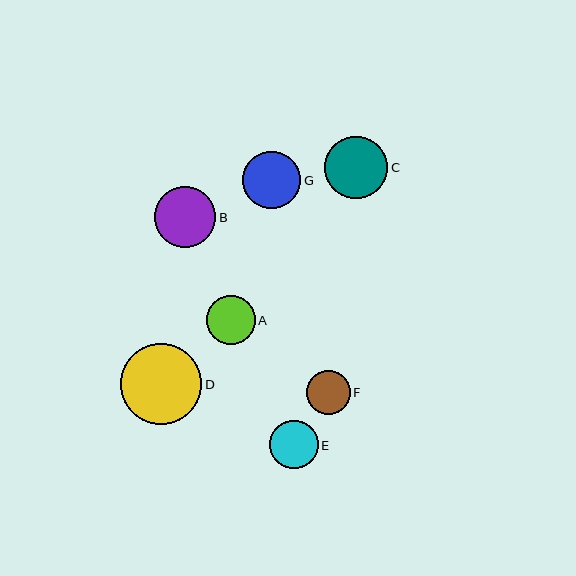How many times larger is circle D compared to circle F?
Circle D is approximately 1.8 times the size of circle F.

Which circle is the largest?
Circle D is the largest with a size of approximately 81 pixels.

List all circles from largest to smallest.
From largest to smallest: D, C, B, G, A, E, F.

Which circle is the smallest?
Circle F is the smallest with a size of approximately 44 pixels.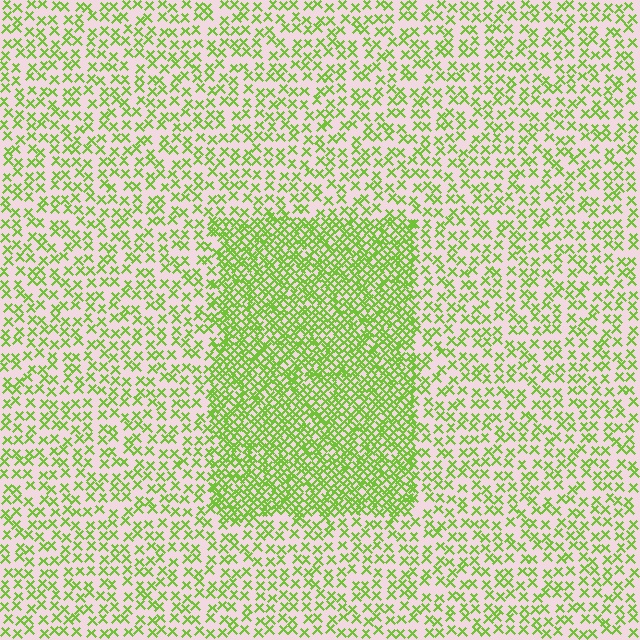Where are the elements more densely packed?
The elements are more densely packed inside the rectangle boundary.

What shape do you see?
I see a rectangle.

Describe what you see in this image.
The image contains small lime elements arranged at two different densities. A rectangle-shaped region is visible where the elements are more densely packed than the surrounding area.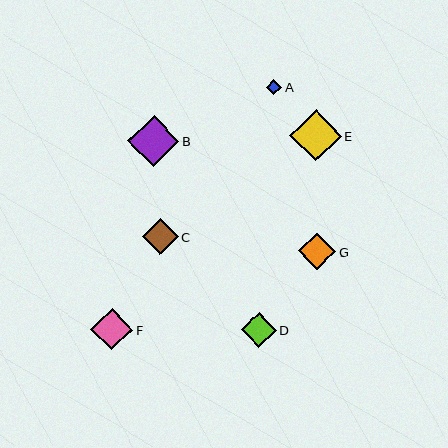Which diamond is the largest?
Diamond E is the largest with a size of approximately 51 pixels.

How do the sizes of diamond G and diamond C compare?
Diamond G and diamond C are approximately the same size.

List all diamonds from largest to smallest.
From largest to smallest: E, B, F, G, C, D, A.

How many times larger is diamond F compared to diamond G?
Diamond F is approximately 1.1 times the size of diamond G.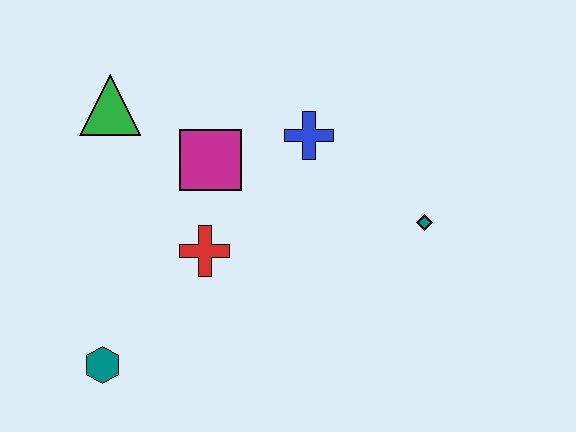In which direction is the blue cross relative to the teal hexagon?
The blue cross is above the teal hexagon.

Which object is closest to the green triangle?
The magenta square is closest to the green triangle.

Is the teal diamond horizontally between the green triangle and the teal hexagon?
No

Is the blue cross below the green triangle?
Yes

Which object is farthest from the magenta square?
The teal hexagon is farthest from the magenta square.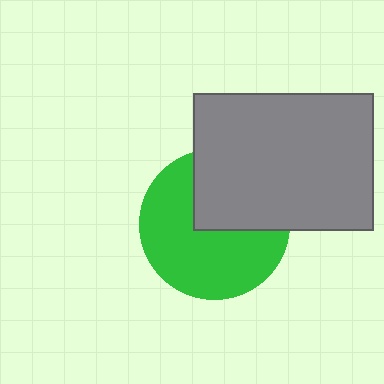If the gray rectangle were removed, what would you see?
You would see the complete green circle.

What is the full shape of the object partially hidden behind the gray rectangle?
The partially hidden object is a green circle.